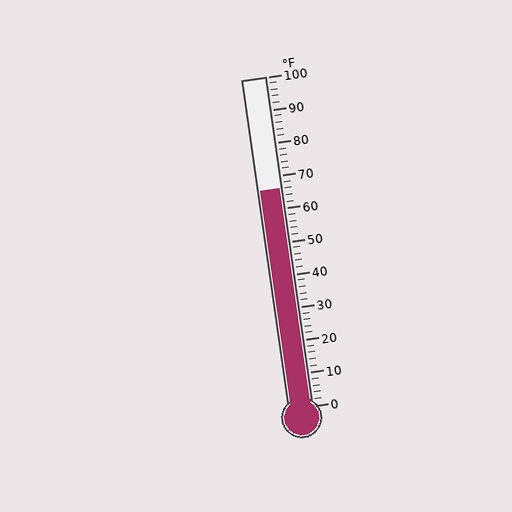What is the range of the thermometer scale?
The thermometer scale ranges from 0°F to 100°F.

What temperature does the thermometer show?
The thermometer shows approximately 66°F.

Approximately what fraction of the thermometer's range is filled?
The thermometer is filled to approximately 65% of its range.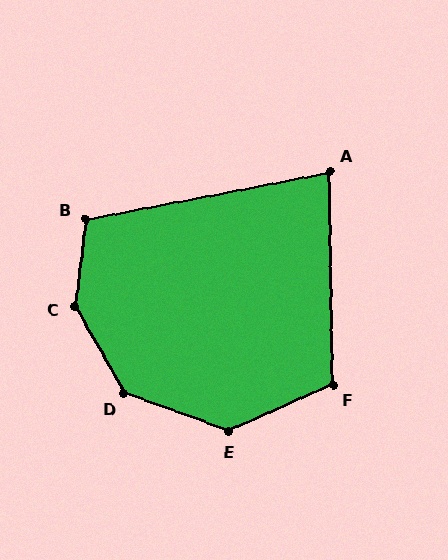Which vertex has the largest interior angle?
C, at approximately 144 degrees.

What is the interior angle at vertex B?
Approximately 108 degrees (obtuse).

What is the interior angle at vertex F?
Approximately 113 degrees (obtuse).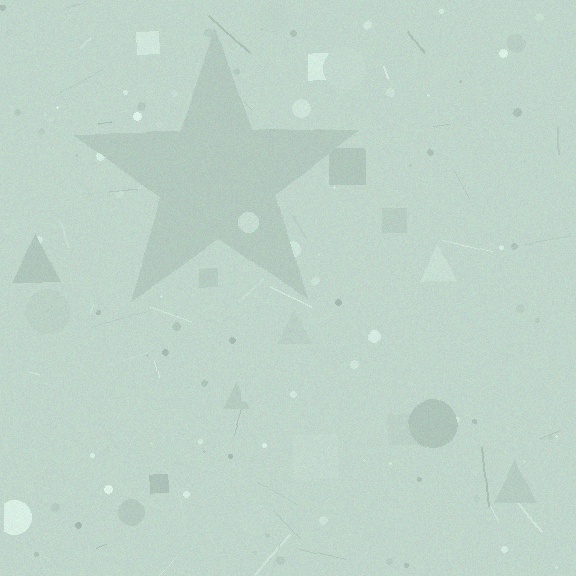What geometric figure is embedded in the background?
A star is embedded in the background.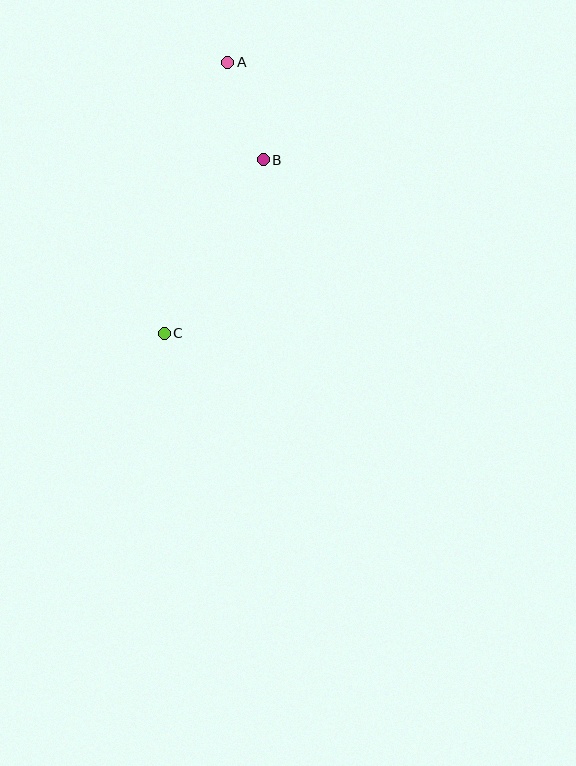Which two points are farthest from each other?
Points A and C are farthest from each other.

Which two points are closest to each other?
Points A and B are closest to each other.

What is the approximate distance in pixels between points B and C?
The distance between B and C is approximately 200 pixels.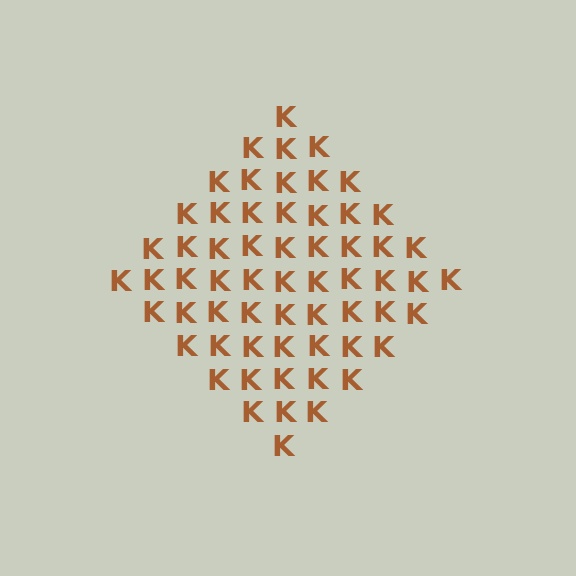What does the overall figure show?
The overall figure shows a diamond.